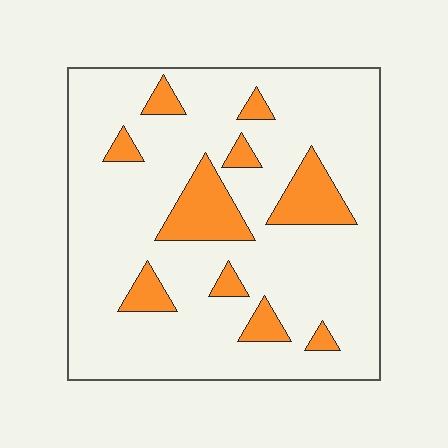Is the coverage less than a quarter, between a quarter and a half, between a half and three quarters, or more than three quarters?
Less than a quarter.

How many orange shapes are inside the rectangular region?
10.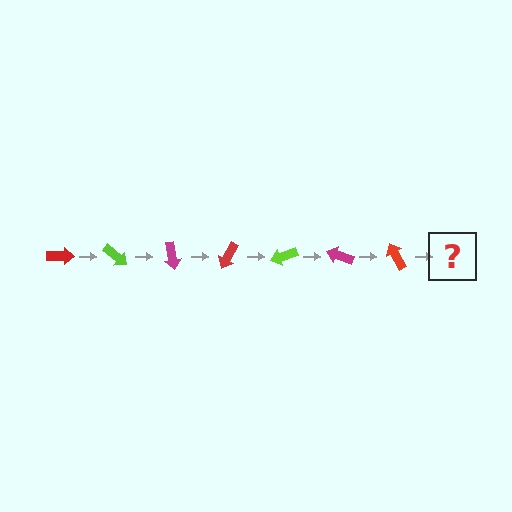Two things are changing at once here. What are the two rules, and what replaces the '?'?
The two rules are that it rotates 40 degrees each step and the color cycles through red, lime, and magenta. The '?' should be a lime arrow, rotated 280 degrees from the start.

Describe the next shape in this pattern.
It should be a lime arrow, rotated 280 degrees from the start.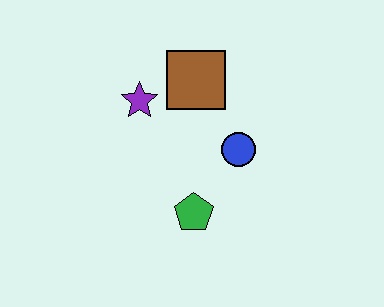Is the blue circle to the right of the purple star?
Yes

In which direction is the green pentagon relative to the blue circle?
The green pentagon is below the blue circle.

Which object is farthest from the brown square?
The green pentagon is farthest from the brown square.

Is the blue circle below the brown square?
Yes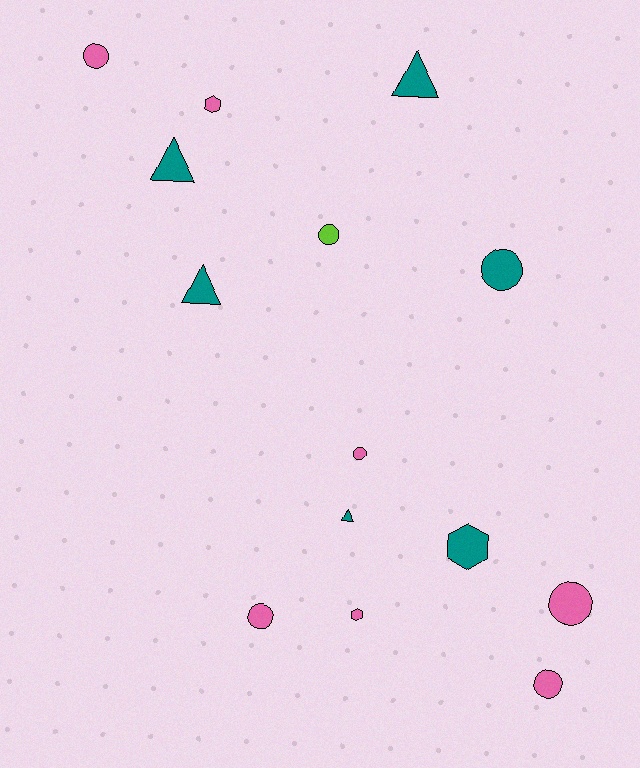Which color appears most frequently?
Pink, with 7 objects.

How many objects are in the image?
There are 14 objects.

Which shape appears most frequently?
Circle, with 7 objects.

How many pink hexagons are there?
There are 2 pink hexagons.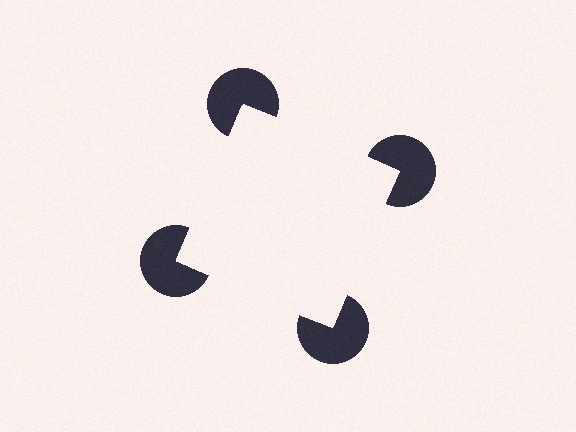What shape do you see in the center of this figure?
An illusory square — its edges are inferred from the aligned wedge cuts in the pac-man discs, not physically drawn.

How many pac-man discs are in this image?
There are 4 — one at each vertex of the illusory square.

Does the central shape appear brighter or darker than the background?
It typically appears slightly brighter than the background, even though no actual brightness change is drawn.